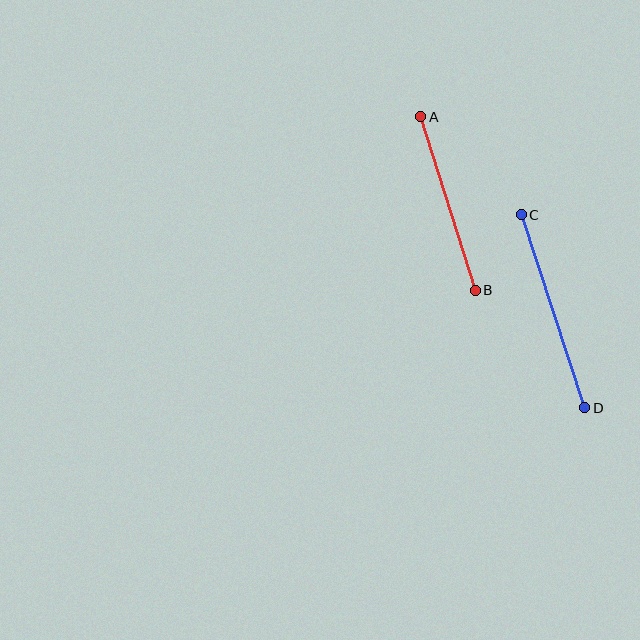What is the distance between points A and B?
The distance is approximately 182 pixels.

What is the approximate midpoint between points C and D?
The midpoint is at approximately (553, 311) pixels.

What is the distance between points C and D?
The distance is approximately 203 pixels.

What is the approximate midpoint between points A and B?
The midpoint is at approximately (448, 203) pixels.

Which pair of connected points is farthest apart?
Points C and D are farthest apart.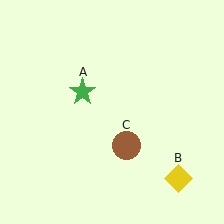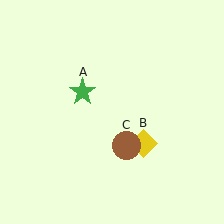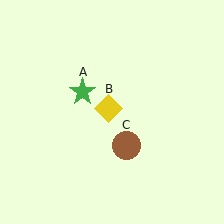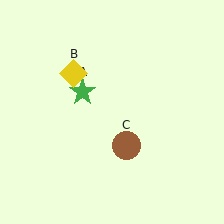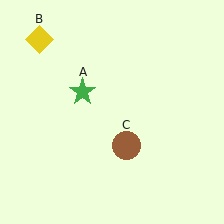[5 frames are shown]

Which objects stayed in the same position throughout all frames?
Green star (object A) and brown circle (object C) remained stationary.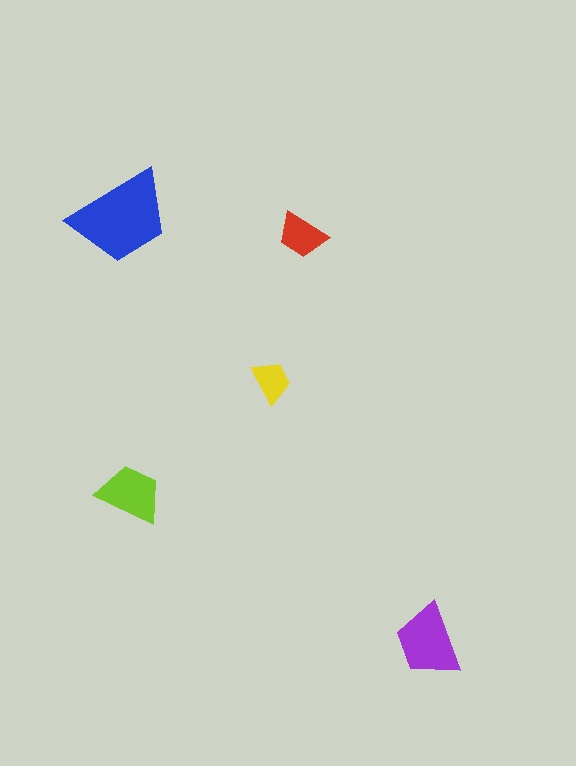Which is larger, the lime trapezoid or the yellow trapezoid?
The lime one.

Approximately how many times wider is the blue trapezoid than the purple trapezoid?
About 1.5 times wider.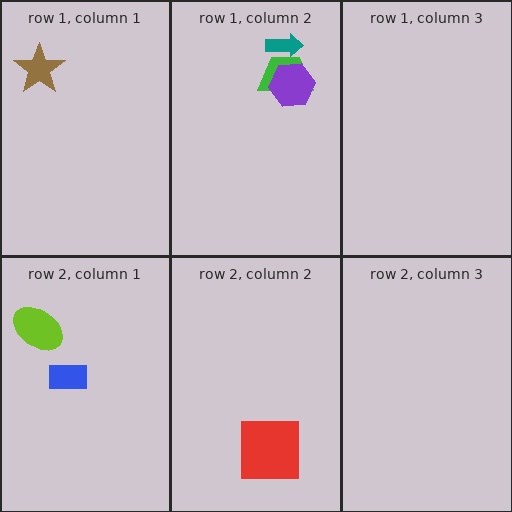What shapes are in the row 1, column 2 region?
The green trapezoid, the teal arrow, the purple hexagon.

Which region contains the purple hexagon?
The row 1, column 2 region.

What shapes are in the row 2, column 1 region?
The lime ellipse, the blue rectangle.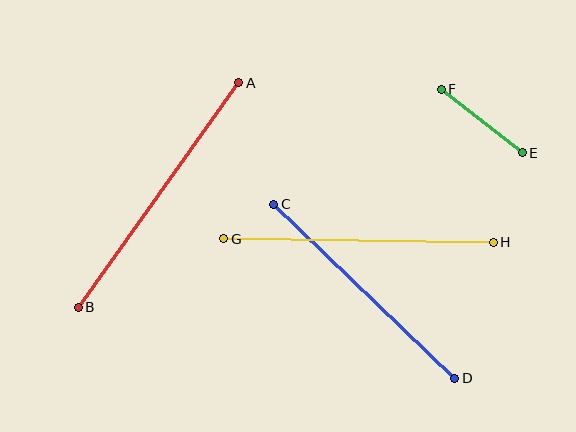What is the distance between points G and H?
The distance is approximately 270 pixels.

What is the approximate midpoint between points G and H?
The midpoint is at approximately (359, 240) pixels.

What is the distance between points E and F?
The distance is approximately 103 pixels.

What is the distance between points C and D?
The distance is approximately 251 pixels.